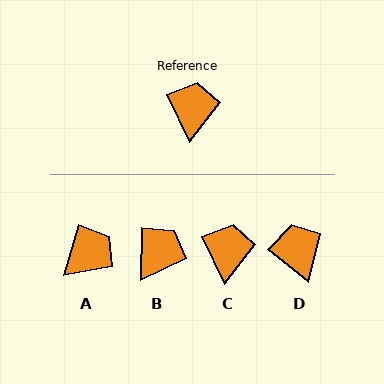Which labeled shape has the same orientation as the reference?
C.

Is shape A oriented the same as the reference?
No, it is off by about 42 degrees.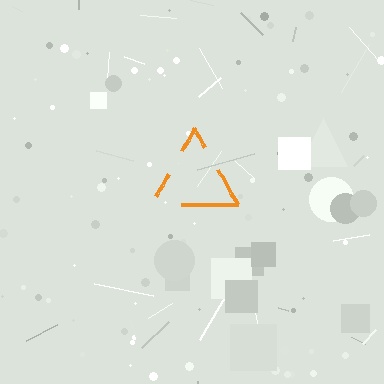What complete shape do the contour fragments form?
The contour fragments form a triangle.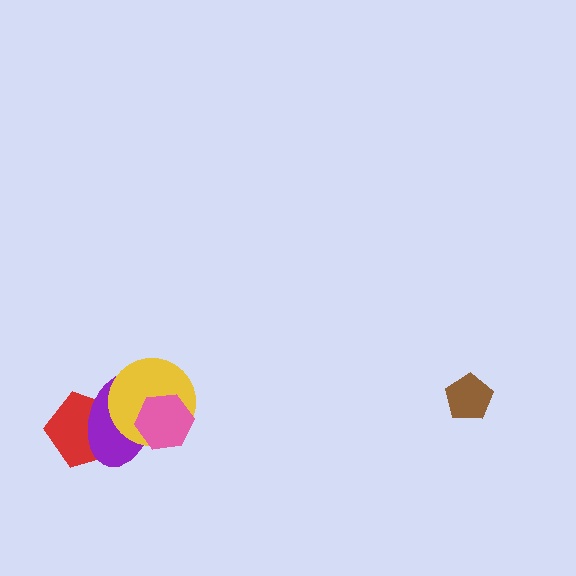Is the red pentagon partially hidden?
Yes, it is partially covered by another shape.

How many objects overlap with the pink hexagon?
2 objects overlap with the pink hexagon.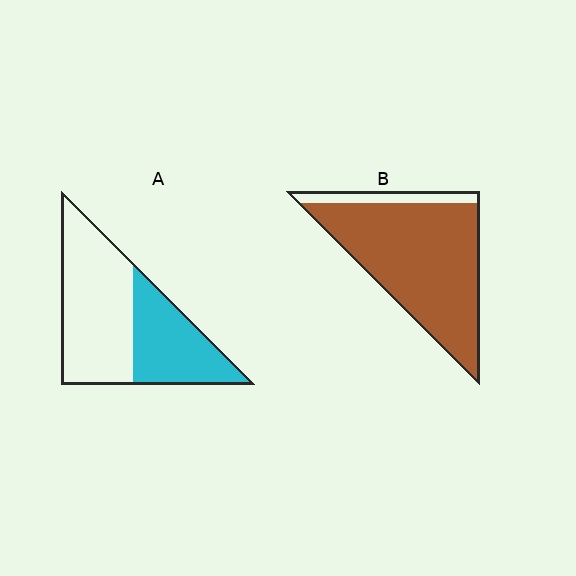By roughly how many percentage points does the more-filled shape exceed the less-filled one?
By roughly 50 percentage points (B over A).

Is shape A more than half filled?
No.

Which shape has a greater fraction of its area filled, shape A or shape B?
Shape B.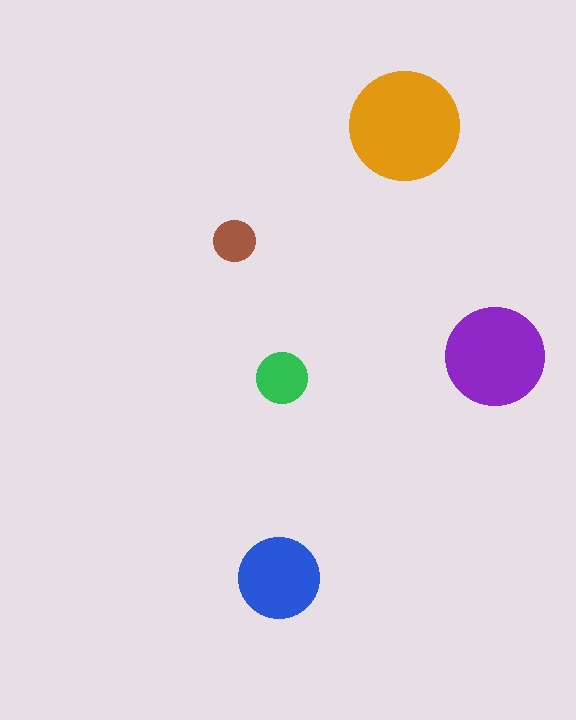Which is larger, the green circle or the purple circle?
The purple one.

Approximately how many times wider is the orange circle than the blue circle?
About 1.5 times wider.